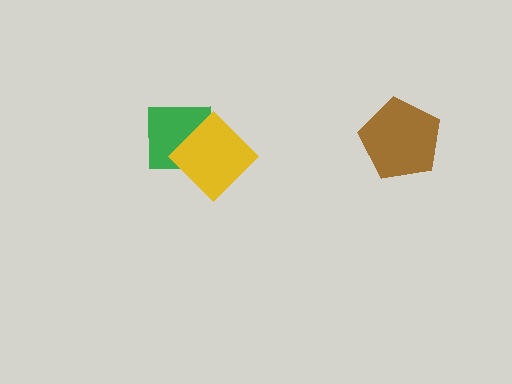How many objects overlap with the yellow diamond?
1 object overlaps with the yellow diamond.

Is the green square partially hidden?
Yes, it is partially covered by another shape.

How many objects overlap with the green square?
1 object overlaps with the green square.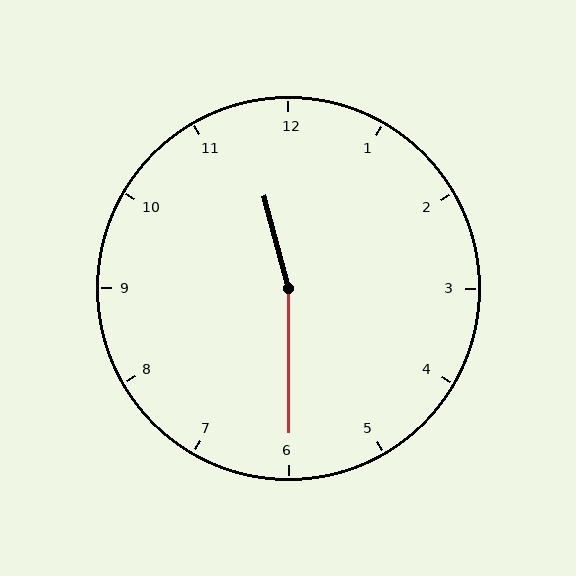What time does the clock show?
11:30.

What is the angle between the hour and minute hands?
Approximately 165 degrees.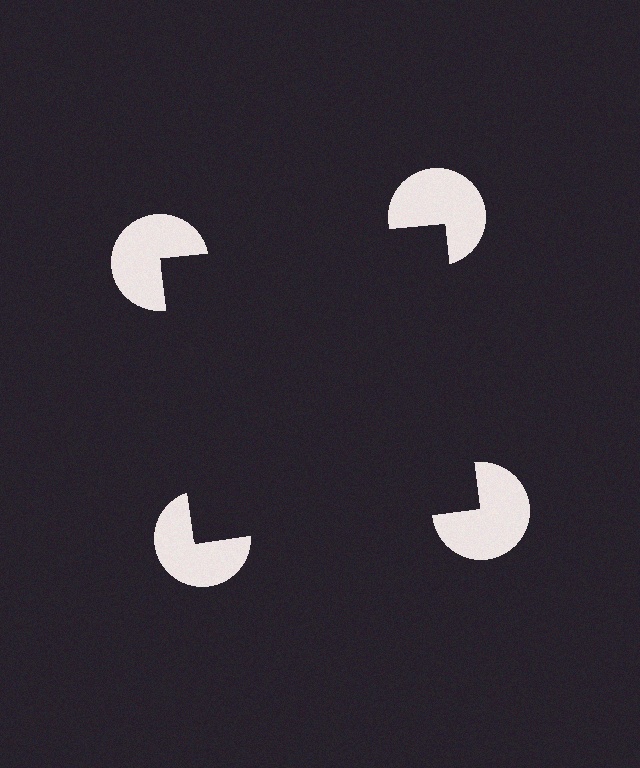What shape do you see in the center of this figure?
An illusory square — its edges are inferred from the aligned wedge cuts in the pac-man discs, not physically drawn.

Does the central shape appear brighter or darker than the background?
It typically appears slightly darker than the background, even though no actual brightness change is drawn.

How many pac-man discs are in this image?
There are 4 — one at each vertex of the illusory square.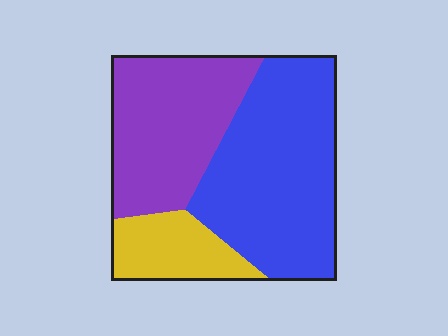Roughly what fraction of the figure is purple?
Purple takes up about one third (1/3) of the figure.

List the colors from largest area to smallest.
From largest to smallest: blue, purple, yellow.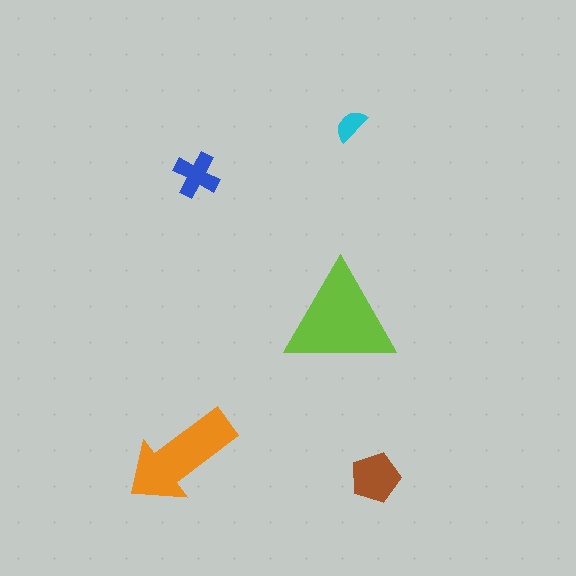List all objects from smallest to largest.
The cyan semicircle, the blue cross, the brown pentagon, the orange arrow, the lime triangle.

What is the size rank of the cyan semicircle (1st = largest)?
5th.